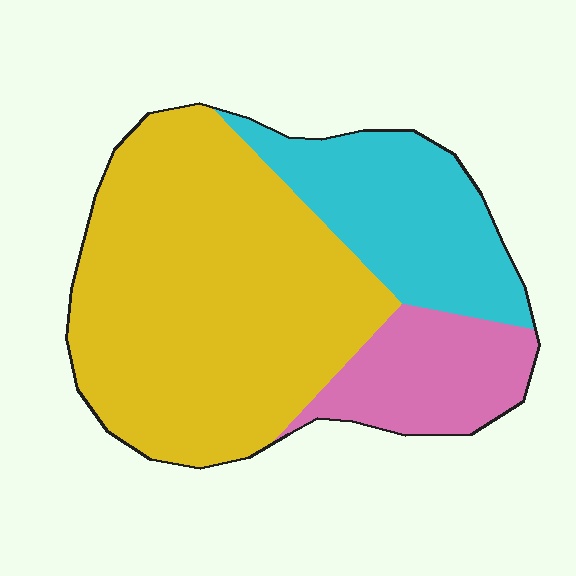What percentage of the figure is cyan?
Cyan covers 24% of the figure.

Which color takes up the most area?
Yellow, at roughly 60%.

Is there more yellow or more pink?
Yellow.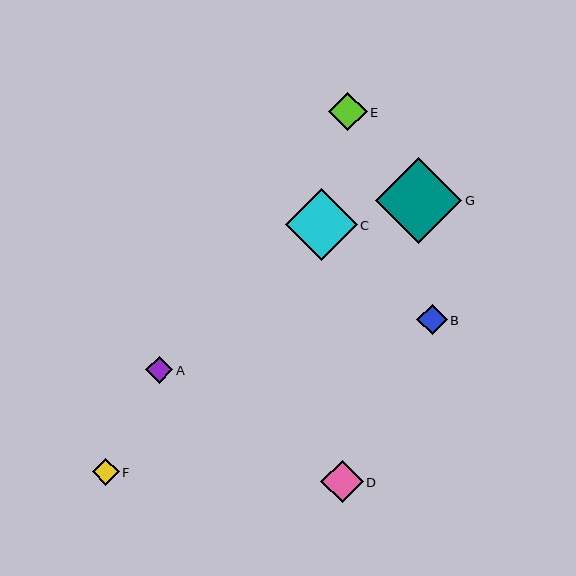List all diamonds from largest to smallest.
From largest to smallest: G, C, D, E, B, F, A.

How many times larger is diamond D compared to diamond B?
Diamond D is approximately 1.4 times the size of diamond B.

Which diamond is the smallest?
Diamond A is the smallest with a size of approximately 27 pixels.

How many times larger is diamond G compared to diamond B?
Diamond G is approximately 2.8 times the size of diamond B.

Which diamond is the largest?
Diamond G is the largest with a size of approximately 86 pixels.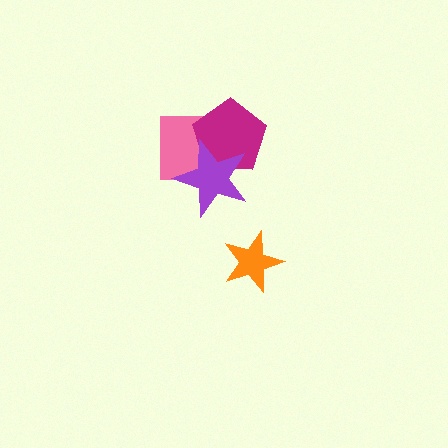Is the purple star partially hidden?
No, no other shape covers it.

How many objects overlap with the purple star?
2 objects overlap with the purple star.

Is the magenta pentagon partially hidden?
Yes, it is partially covered by another shape.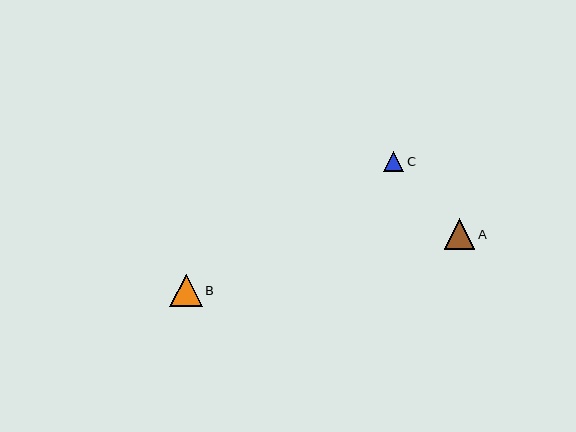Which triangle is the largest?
Triangle B is the largest with a size of approximately 32 pixels.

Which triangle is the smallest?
Triangle C is the smallest with a size of approximately 21 pixels.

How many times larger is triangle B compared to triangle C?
Triangle B is approximately 1.6 times the size of triangle C.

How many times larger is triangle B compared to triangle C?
Triangle B is approximately 1.6 times the size of triangle C.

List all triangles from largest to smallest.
From largest to smallest: B, A, C.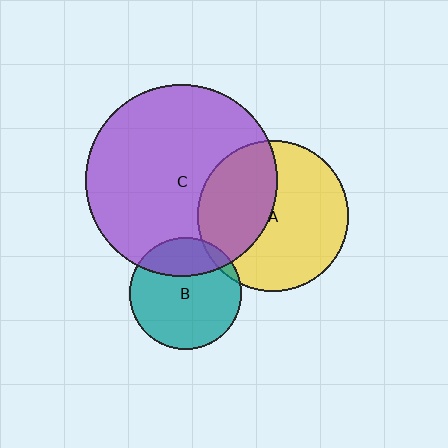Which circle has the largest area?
Circle C (purple).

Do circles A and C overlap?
Yes.